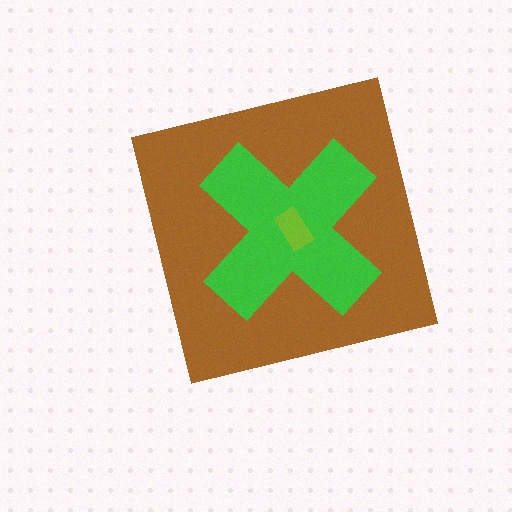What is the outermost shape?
The brown square.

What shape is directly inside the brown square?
The green cross.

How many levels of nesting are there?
3.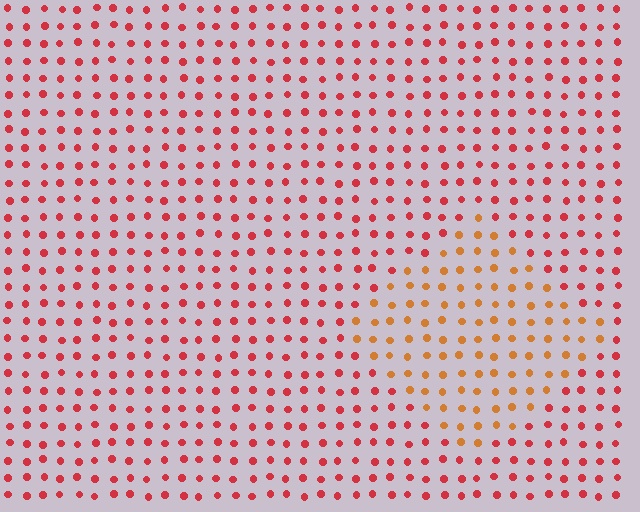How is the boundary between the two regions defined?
The boundary is defined purely by a slight shift in hue (about 34 degrees). Spacing, size, and orientation are identical on both sides.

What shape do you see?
I see a diamond.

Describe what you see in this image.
The image is filled with small red elements in a uniform arrangement. A diamond-shaped region is visible where the elements are tinted to a slightly different hue, forming a subtle color boundary.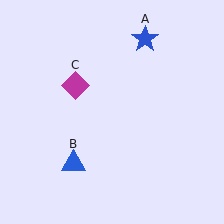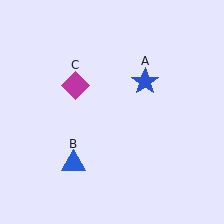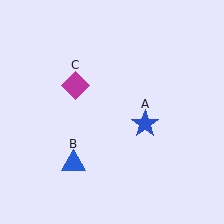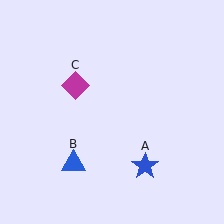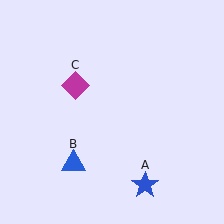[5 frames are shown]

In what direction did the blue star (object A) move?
The blue star (object A) moved down.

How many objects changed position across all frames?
1 object changed position: blue star (object A).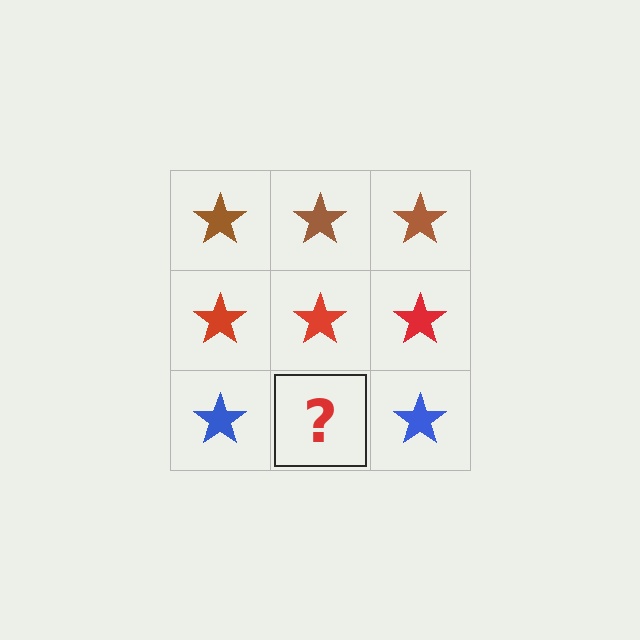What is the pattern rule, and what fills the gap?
The rule is that each row has a consistent color. The gap should be filled with a blue star.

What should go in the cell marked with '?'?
The missing cell should contain a blue star.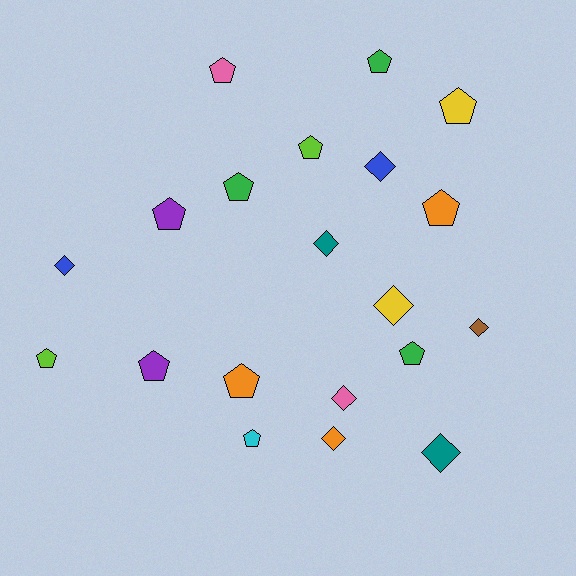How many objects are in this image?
There are 20 objects.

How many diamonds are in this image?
There are 8 diamonds.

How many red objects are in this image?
There are no red objects.